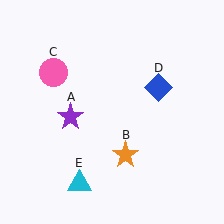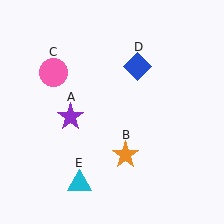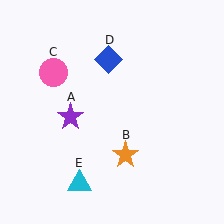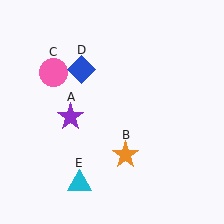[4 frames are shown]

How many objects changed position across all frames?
1 object changed position: blue diamond (object D).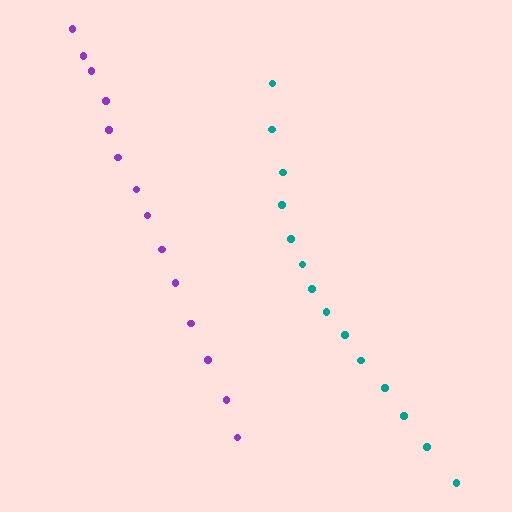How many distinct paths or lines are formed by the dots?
There are 2 distinct paths.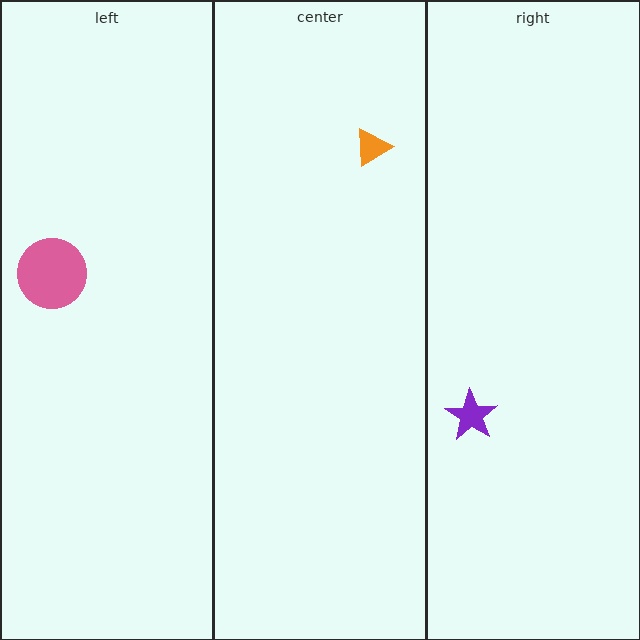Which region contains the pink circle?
The left region.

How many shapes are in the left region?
1.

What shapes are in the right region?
The purple star.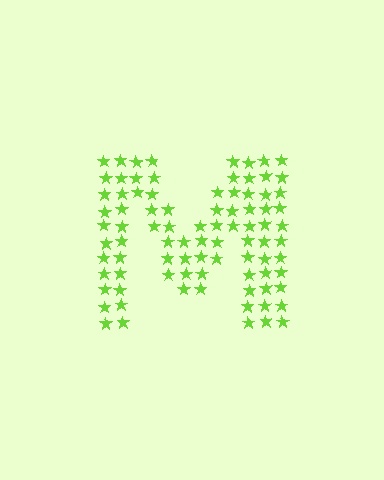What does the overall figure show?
The overall figure shows the letter M.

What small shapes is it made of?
It is made of small stars.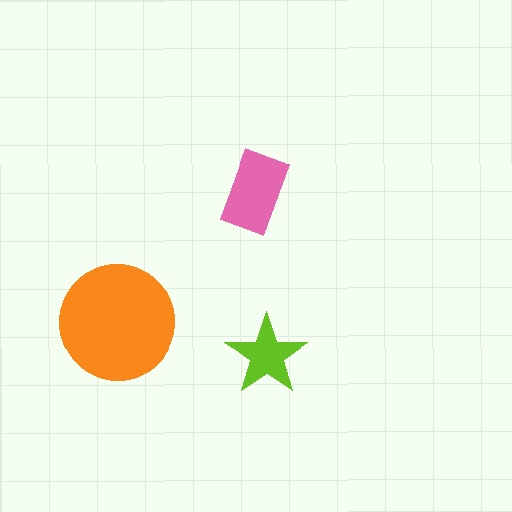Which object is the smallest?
The lime star.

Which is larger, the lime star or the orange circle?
The orange circle.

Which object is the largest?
The orange circle.